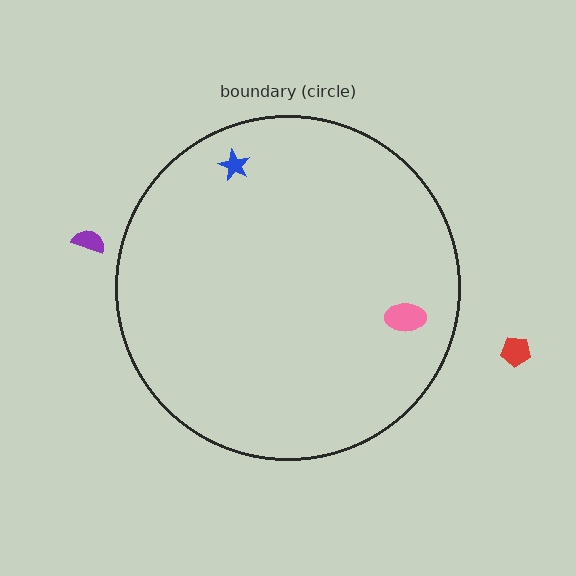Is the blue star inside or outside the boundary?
Inside.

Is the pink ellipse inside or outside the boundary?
Inside.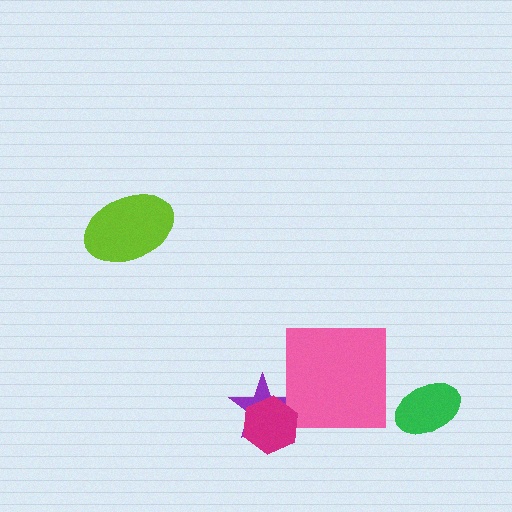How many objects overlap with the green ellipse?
0 objects overlap with the green ellipse.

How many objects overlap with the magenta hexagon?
1 object overlaps with the magenta hexagon.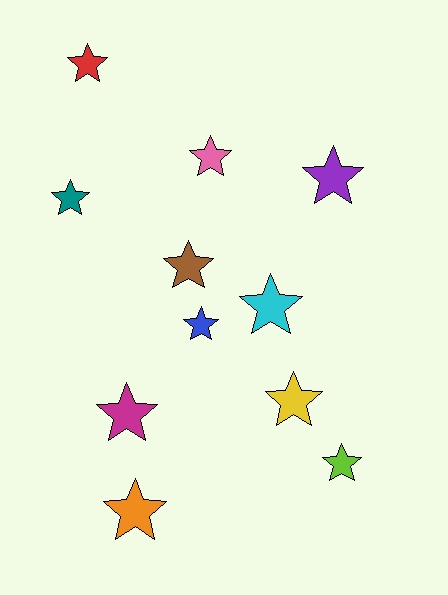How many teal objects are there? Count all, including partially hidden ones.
There is 1 teal object.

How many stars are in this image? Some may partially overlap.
There are 11 stars.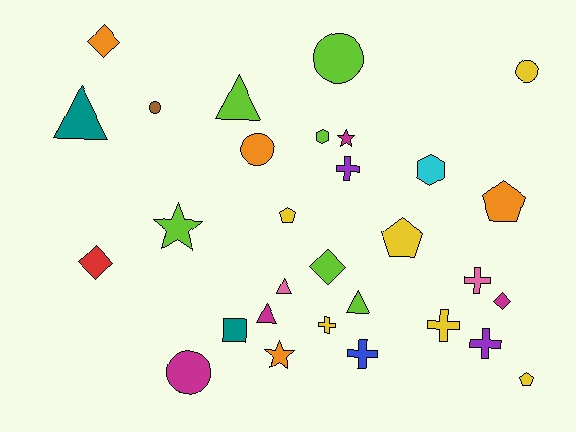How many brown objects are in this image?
There is 1 brown object.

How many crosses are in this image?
There are 6 crosses.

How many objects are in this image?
There are 30 objects.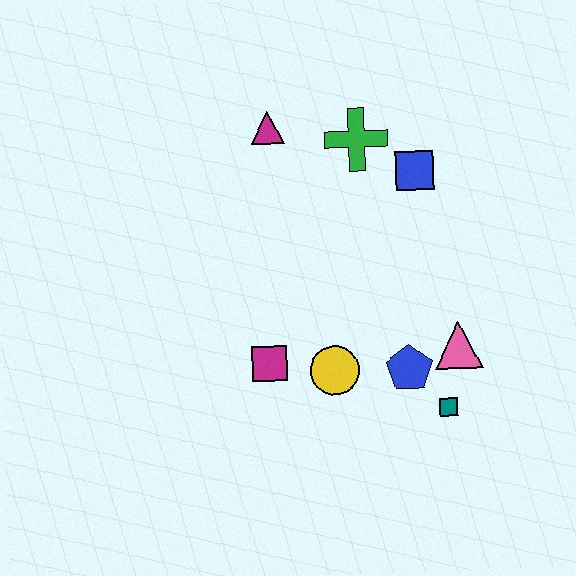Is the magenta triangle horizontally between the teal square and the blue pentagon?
No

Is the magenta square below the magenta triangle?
Yes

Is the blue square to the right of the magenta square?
Yes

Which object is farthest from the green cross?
The teal square is farthest from the green cross.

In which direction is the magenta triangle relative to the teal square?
The magenta triangle is above the teal square.